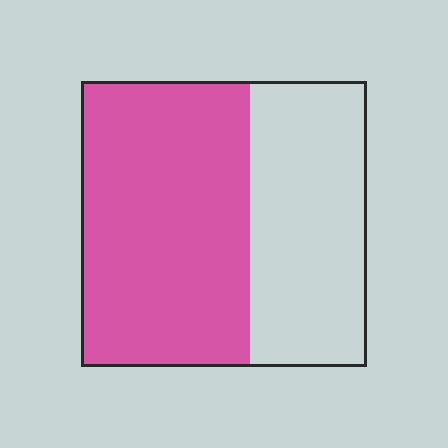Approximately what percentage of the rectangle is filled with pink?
Approximately 60%.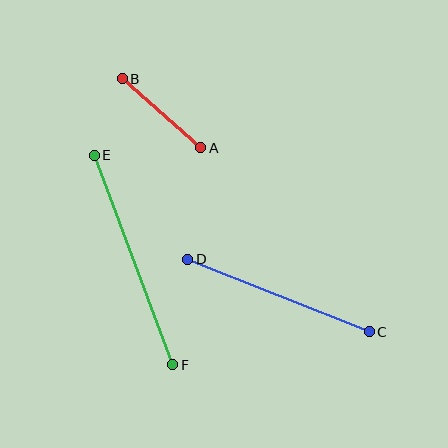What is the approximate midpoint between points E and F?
The midpoint is at approximately (134, 260) pixels.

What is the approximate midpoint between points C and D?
The midpoint is at approximately (279, 296) pixels.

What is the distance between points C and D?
The distance is approximately 195 pixels.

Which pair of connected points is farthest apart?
Points E and F are farthest apart.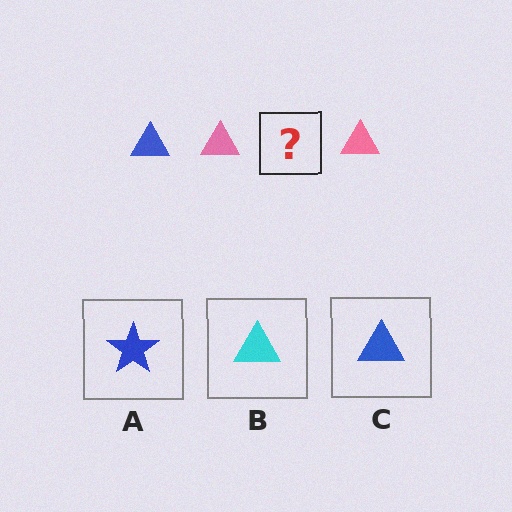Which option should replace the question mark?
Option C.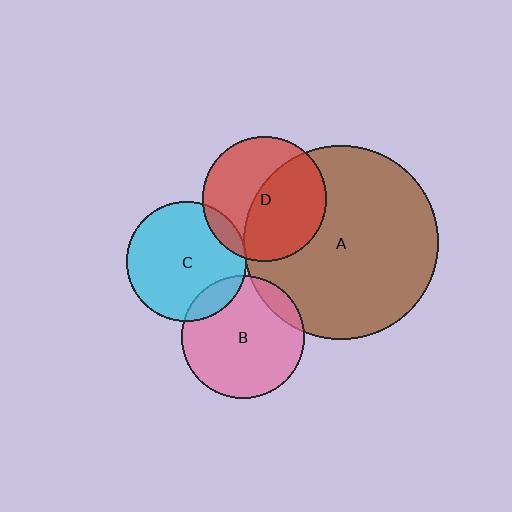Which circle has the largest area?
Circle A (brown).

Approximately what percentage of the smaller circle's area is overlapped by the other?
Approximately 15%.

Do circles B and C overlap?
Yes.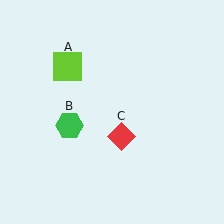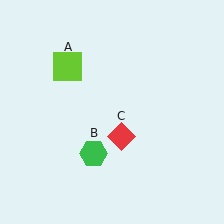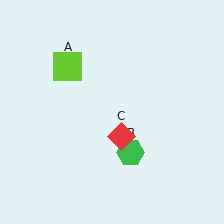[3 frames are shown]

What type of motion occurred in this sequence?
The green hexagon (object B) rotated counterclockwise around the center of the scene.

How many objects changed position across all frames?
1 object changed position: green hexagon (object B).